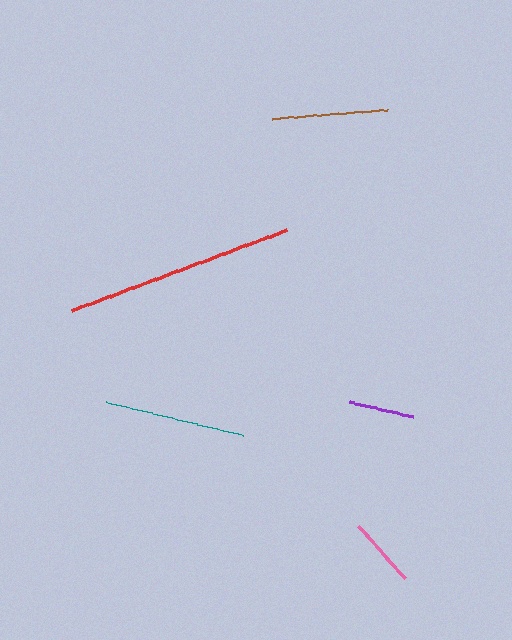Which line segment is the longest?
The red line is the longest at approximately 230 pixels.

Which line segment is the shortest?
The purple line is the shortest at approximately 66 pixels.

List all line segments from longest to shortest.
From longest to shortest: red, teal, brown, pink, purple.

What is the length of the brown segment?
The brown segment is approximately 116 pixels long.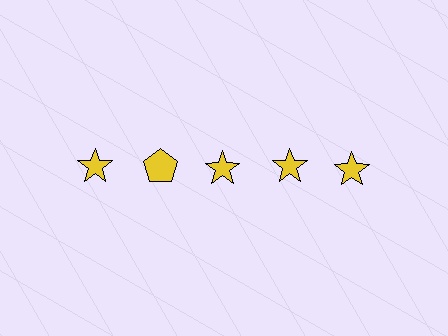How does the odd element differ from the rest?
It has a different shape: pentagon instead of star.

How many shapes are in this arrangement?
There are 5 shapes arranged in a grid pattern.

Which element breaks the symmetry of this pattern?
The yellow pentagon in the top row, second from left column breaks the symmetry. All other shapes are yellow stars.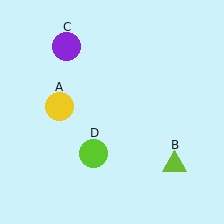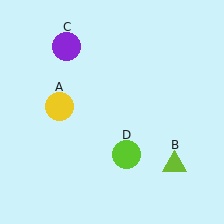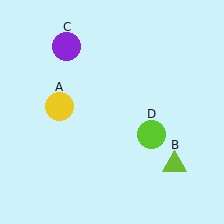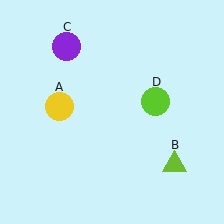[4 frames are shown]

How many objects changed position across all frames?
1 object changed position: lime circle (object D).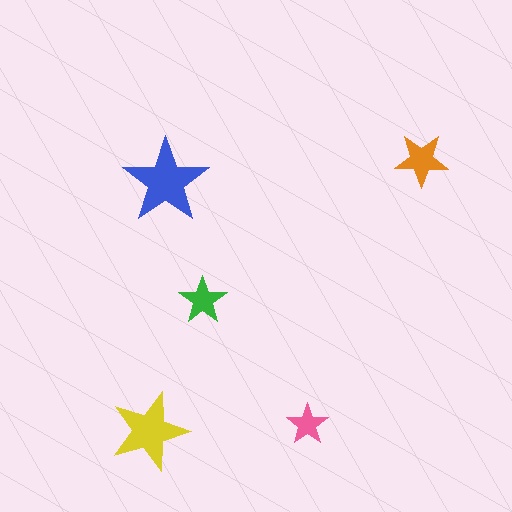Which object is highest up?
The orange star is topmost.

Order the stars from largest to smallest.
the blue one, the yellow one, the orange one, the green one, the pink one.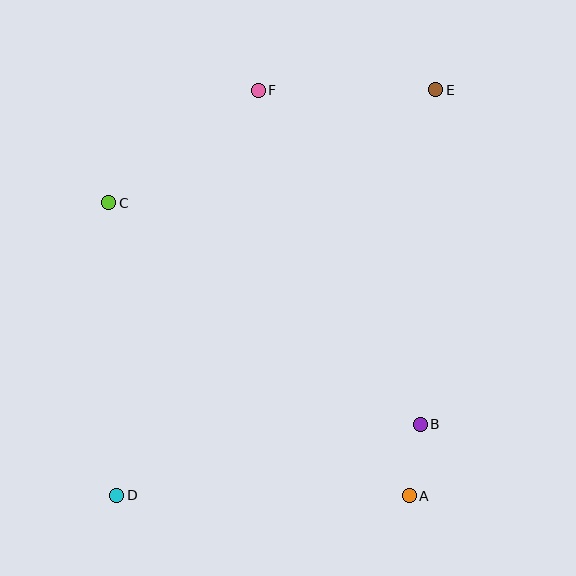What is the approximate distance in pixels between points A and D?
The distance between A and D is approximately 292 pixels.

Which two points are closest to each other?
Points A and B are closest to each other.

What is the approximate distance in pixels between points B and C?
The distance between B and C is approximately 382 pixels.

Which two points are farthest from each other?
Points D and E are farthest from each other.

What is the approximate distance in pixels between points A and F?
The distance between A and F is approximately 433 pixels.